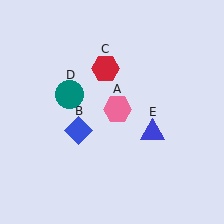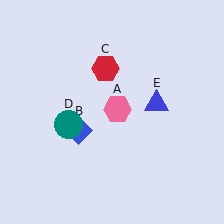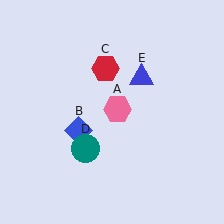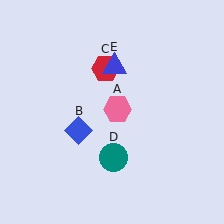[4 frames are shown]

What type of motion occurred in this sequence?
The teal circle (object D), blue triangle (object E) rotated counterclockwise around the center of the scene.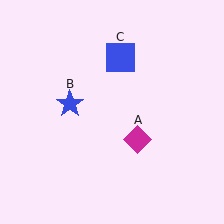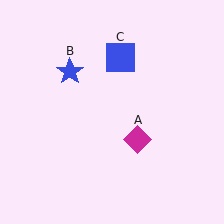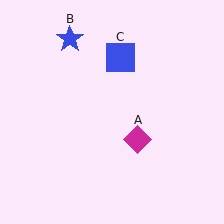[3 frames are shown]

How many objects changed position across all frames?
1 object changed position: blue star (object B).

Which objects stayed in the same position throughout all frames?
Magenta diamond (object A) and blue square (object C) remained stationary.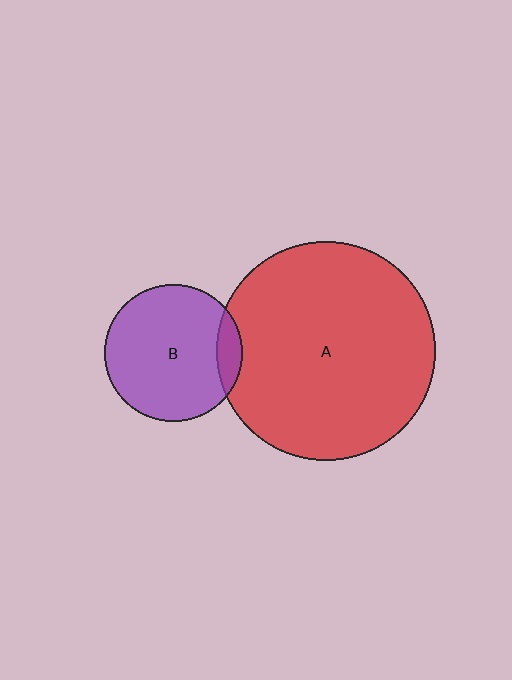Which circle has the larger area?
Circle A (red).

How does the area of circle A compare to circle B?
Approximately 2.5 times.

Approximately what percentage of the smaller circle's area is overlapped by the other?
Approximately 10%.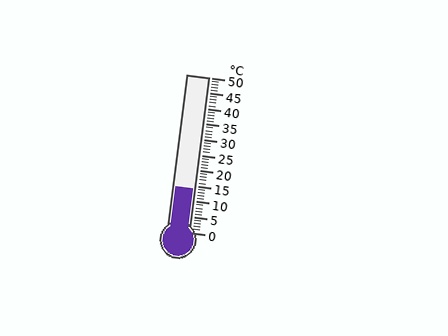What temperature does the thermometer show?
The thermometer shows approximately 14°C.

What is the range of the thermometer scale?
The thermometer scale ranges from 0°C to 50°C.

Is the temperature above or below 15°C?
The temperature is below 15°C.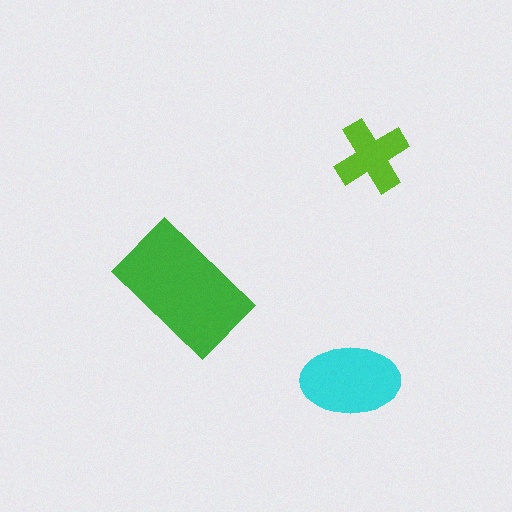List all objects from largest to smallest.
The green rectangle, the cyan ellipse, the lime cross.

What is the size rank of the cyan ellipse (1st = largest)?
2nd.